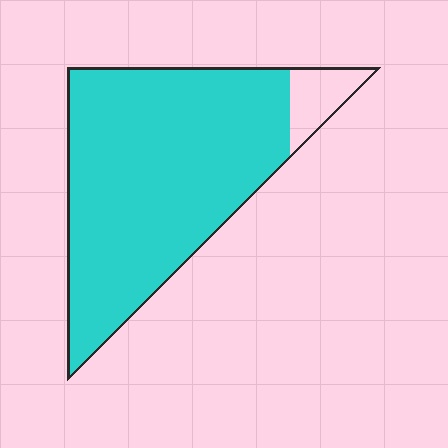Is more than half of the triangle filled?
Yes.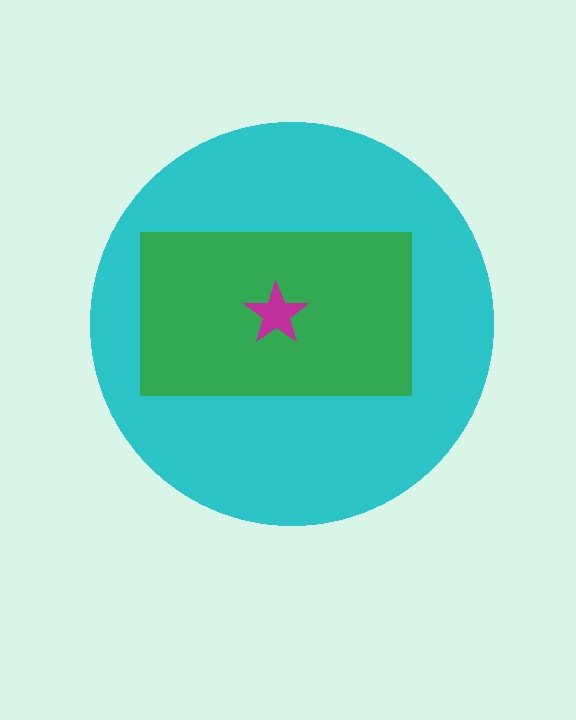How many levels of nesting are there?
3.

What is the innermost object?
The magenta star.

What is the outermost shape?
The cyan circle.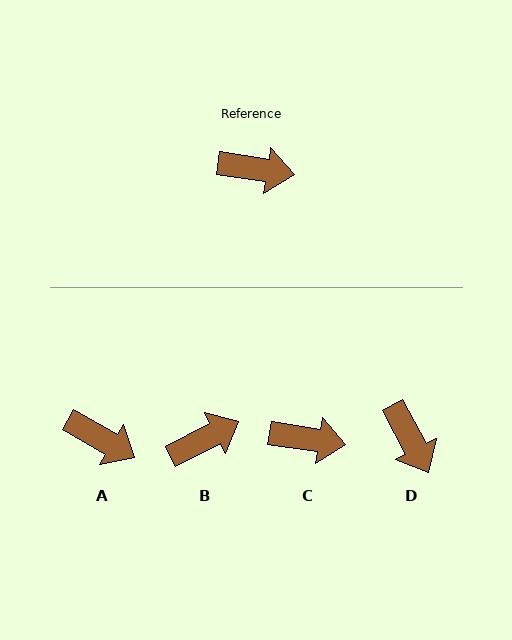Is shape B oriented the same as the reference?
No, it is off by about 36 degrees.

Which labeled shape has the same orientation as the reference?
C.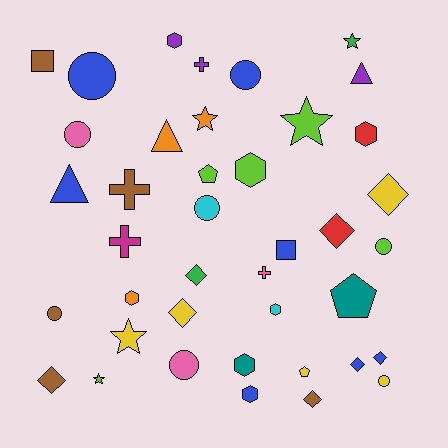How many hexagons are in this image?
There are 7 hexagons.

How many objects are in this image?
There are 40 objects.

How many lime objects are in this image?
There are 5 lime objects.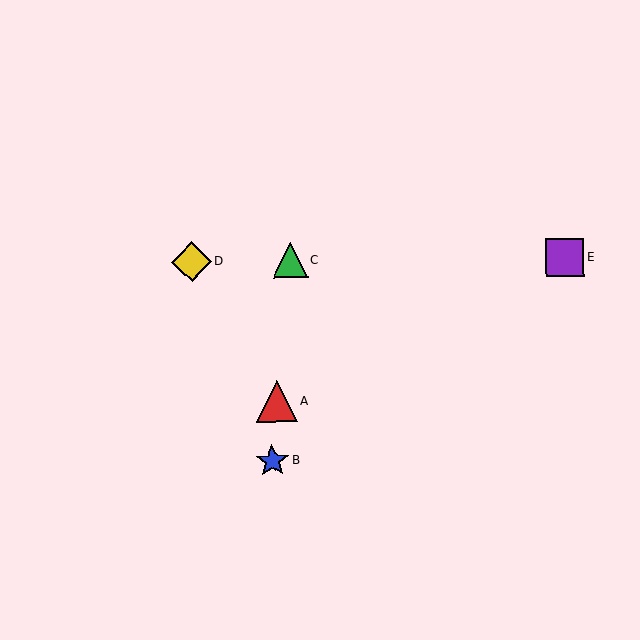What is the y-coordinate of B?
Object B is at y≈461.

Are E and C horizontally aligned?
Yes, both are at y≈258.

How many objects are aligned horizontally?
3 objects (C, D, E) are aligned horizontally.